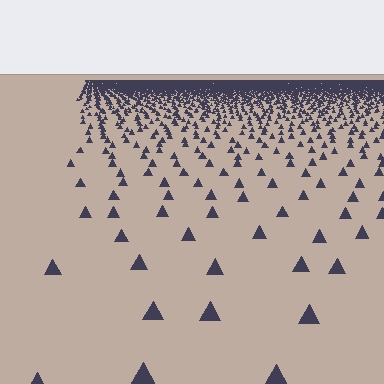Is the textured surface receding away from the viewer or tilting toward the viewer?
The surface is receding away from the viewer. Texture elements get smaller and denser toward the top.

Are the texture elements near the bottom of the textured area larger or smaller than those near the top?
Larger. Near the bottom, elements are closer to the viewer and appear at a bigger on-screen size.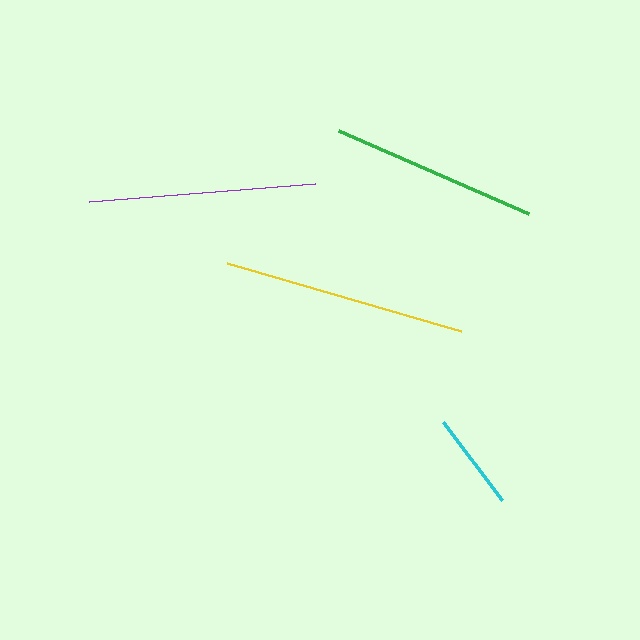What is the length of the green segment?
The green segment is approximately 207 pixels long.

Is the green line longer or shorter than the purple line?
The purple line is longer than the green line.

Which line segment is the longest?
The yellow line is the longest at approximately 244 pixels.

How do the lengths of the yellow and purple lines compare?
The yellow and purple lines are approximately the same length.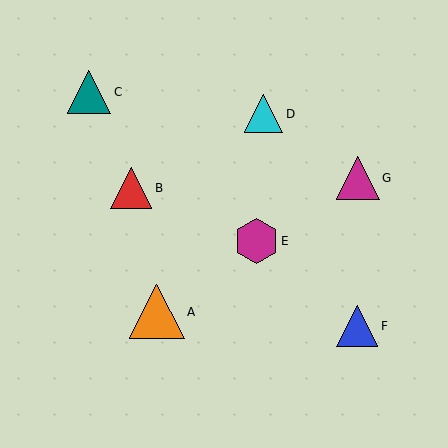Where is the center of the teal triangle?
The center of the teal triangle is at (89, 92).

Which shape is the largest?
The orange triangle (labeled A) is the largest.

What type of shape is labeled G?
Shape G is a magenta triangle.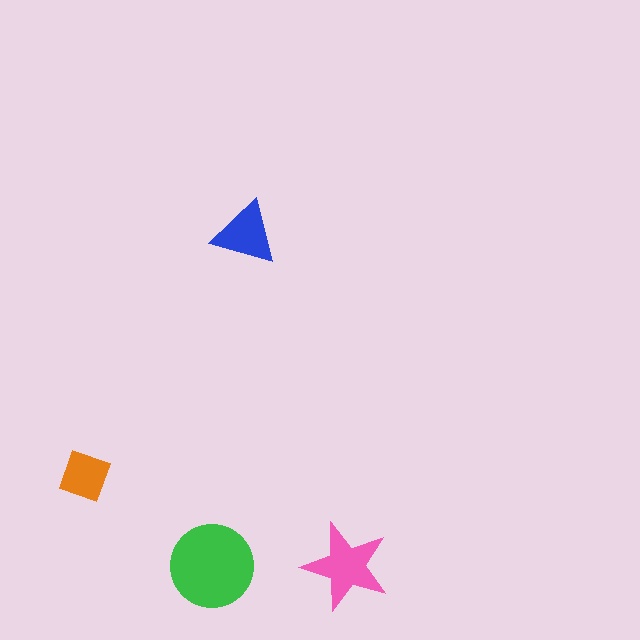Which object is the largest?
The green circle.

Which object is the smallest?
The orange diamond.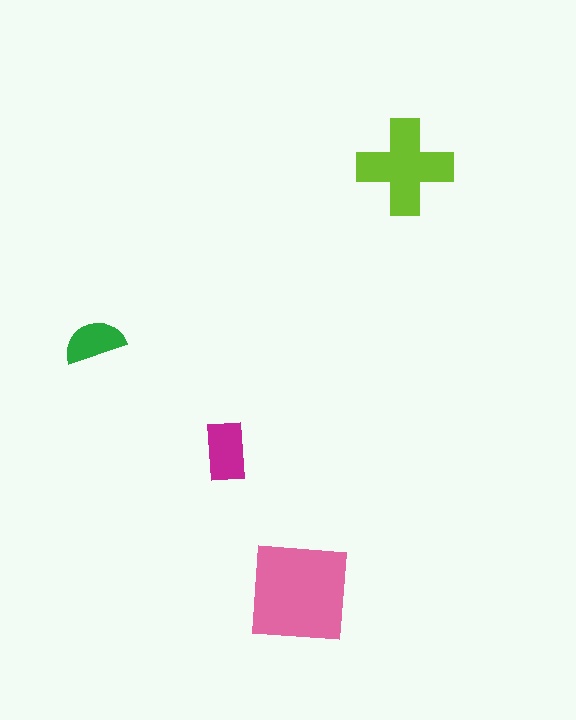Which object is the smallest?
The green semicircle.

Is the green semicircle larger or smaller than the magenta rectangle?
Smaller.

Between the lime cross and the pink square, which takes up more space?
The pink square.